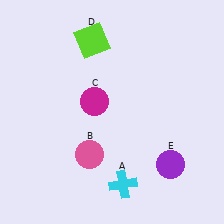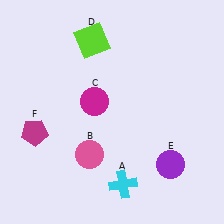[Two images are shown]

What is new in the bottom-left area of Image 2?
A magenta pentagon (F) was added in the bottom-left area of Image 2.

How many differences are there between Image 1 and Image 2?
There is 1 difference between the two images.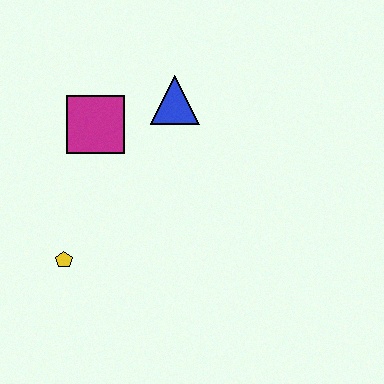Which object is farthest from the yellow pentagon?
The blue triangle is farthest from the yellow pentagon.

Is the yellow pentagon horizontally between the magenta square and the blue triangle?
No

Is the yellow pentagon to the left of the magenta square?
Yes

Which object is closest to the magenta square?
The blue triangle is closest to the magenta square.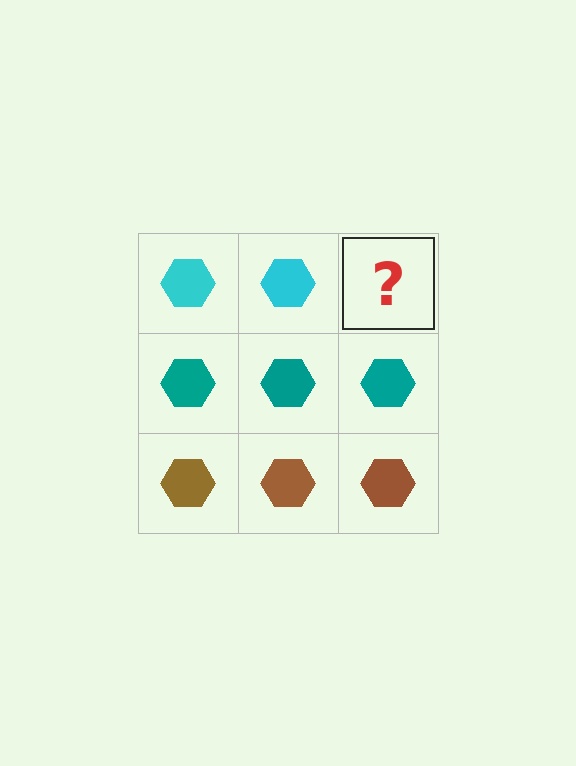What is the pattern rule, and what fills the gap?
The rule is that each row has a consistent color. The gap should be filled with a cyan hexagon.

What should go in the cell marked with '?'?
The missing cell should contain a cyan hexagon.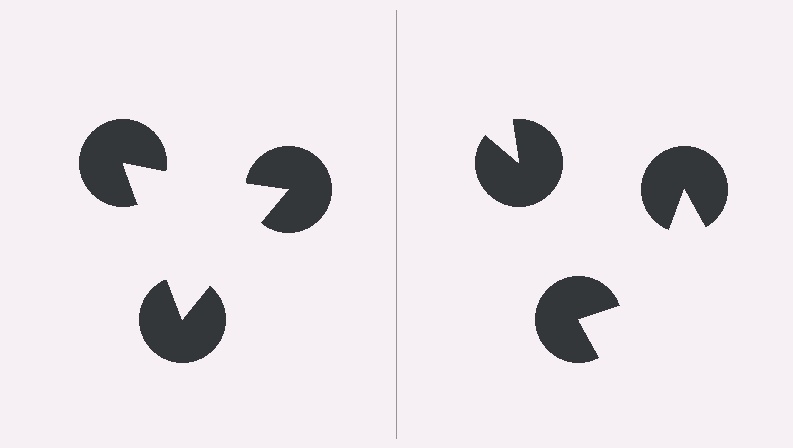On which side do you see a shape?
An illusory triangle appears on the left side. On the right side the wedge cuts are rotated, so no coherent shape forms.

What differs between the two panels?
The pac-man discs are positioned identically on both sides; only the wedge orientations differ. On the left they align to a triangle; on the right they are misaligned.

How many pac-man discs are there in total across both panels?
6 — 3 on each side.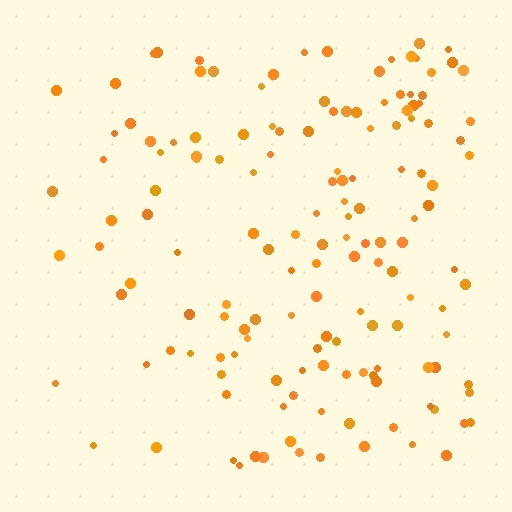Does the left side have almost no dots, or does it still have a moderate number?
Still a moderate number, just noticeably fewer than the right.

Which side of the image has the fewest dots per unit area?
The left.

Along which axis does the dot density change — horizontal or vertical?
Horizontal.